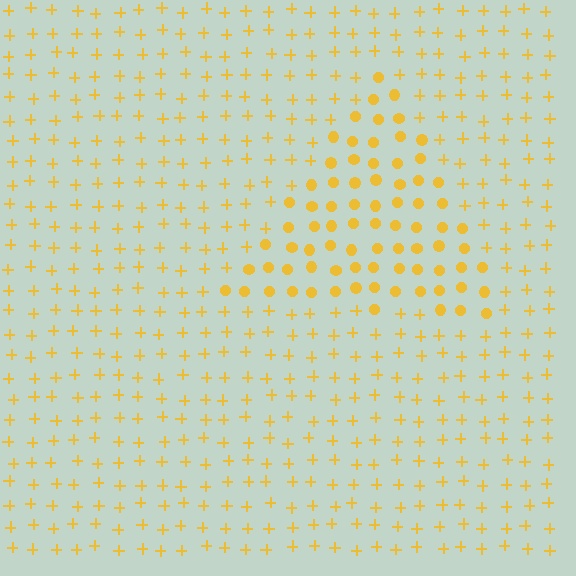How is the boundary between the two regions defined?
The boundary is defined by a change in element shape: circles inside vs. plus signs outside. All elements share the same color and spacing.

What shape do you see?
I see a triangle.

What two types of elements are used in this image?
The image uses circles inside the triangle region and plus signs outside it.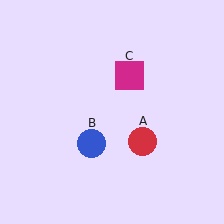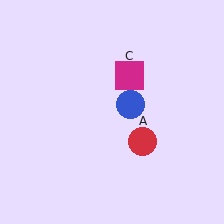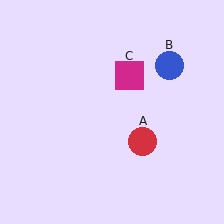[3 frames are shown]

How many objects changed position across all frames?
1 object changed position: blue circle (object B).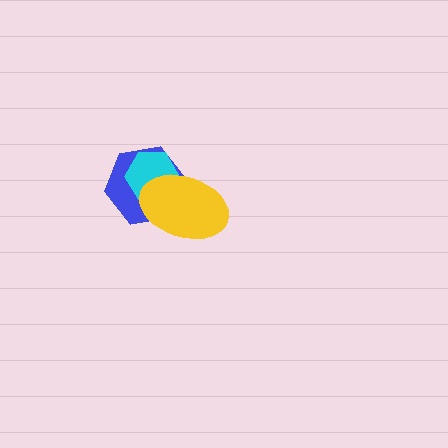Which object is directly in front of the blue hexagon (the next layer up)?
The cyan hexagon is directly in front of the blue hexagon.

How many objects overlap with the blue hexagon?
2 objects overlap with the blue hexagon.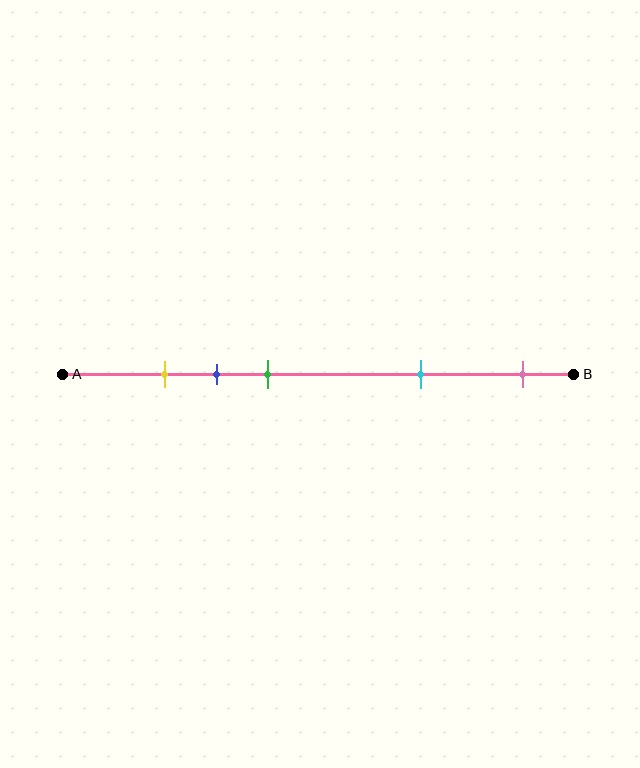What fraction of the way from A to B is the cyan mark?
The cyan mark is approximately 70% (0.7) of the way from A to B.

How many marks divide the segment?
There are 5 marks dividing the segment.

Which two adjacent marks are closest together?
The yellow and blue marks are the closest adjacent pair.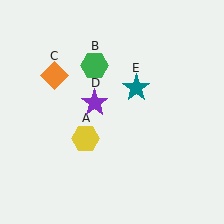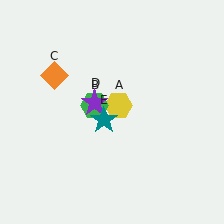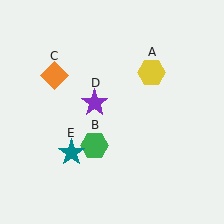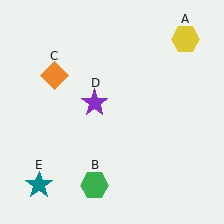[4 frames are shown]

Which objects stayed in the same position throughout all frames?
Orange diamond (object C) and purple star (object D) remained stationary.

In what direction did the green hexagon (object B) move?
The green hexagon (object B) moved down.